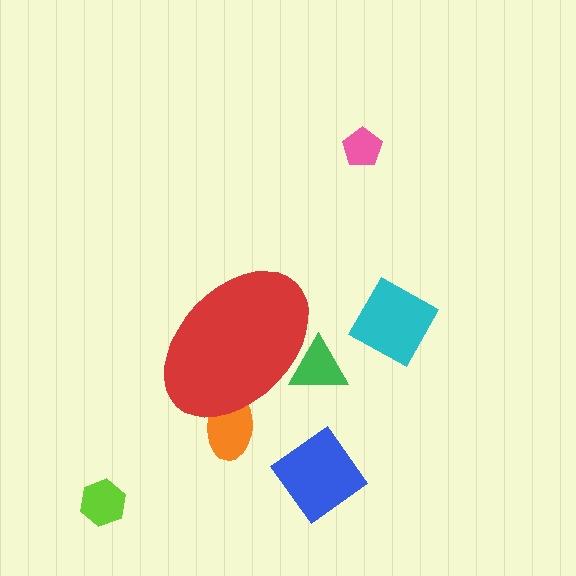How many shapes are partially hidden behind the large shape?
2 shapes are partially hidden.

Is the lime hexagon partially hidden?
No, the lime hexagon is fully visible.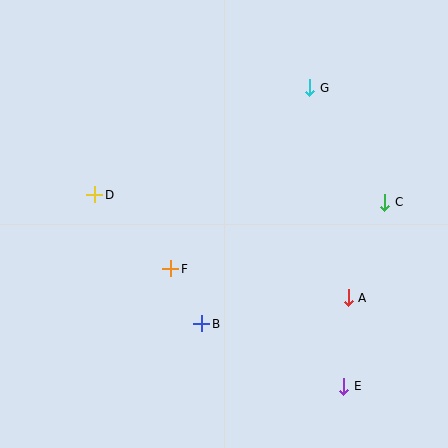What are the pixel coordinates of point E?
Point E is at (344, 386).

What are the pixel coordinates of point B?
Point B is at (202, 324).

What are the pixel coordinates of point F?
Point F is at (171, 269).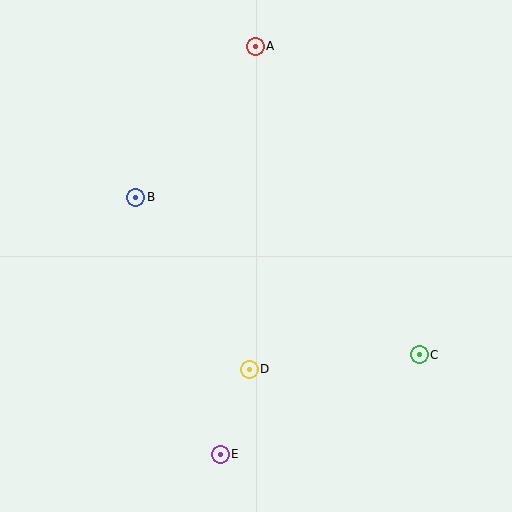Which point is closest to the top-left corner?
Point B is closest to the top-left corner.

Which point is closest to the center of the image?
Point D at (249, 369) is closest to the center.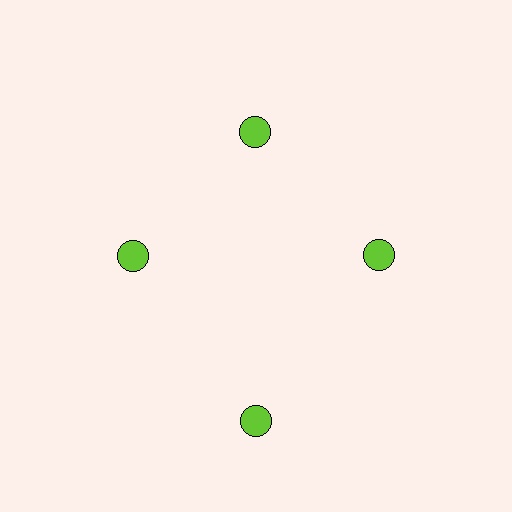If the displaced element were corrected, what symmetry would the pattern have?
It would have 4-fold rotational symmetry — the pattern would map onto itself every 90 degrees.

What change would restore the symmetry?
The symmetry would be restored by moving it inward, back onto the ring so that all 4 circles sit at equal angles and equal distance from the center.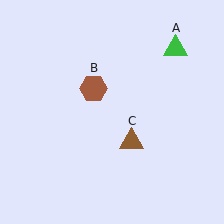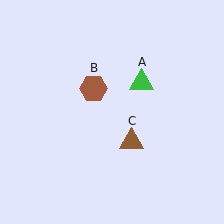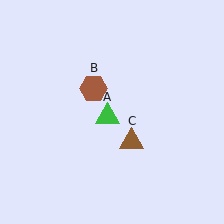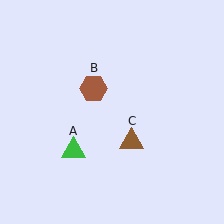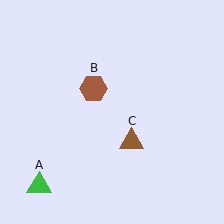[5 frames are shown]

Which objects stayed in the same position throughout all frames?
Brown hexagon (object B) and brown triangle (object C) remained stationary.